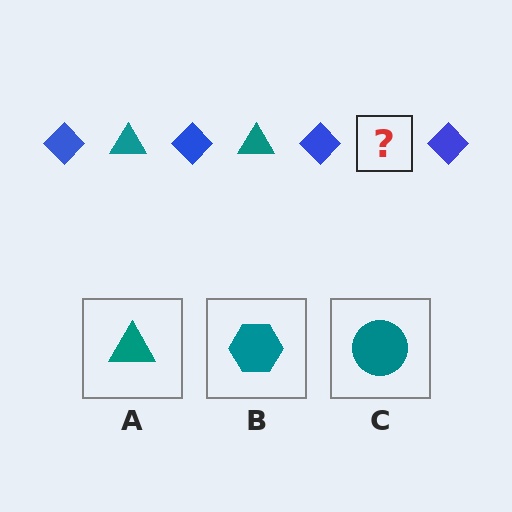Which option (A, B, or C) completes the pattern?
A.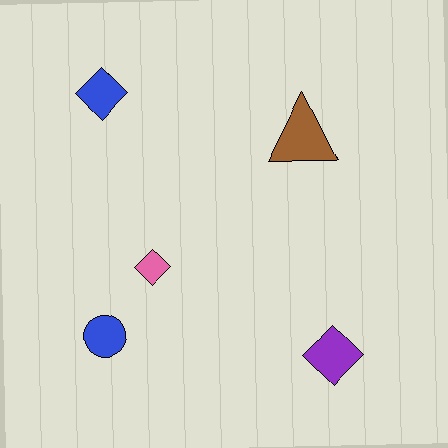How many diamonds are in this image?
There are 3 diamonds.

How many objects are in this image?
There are 5 objects.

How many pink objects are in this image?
There is 1 pink object.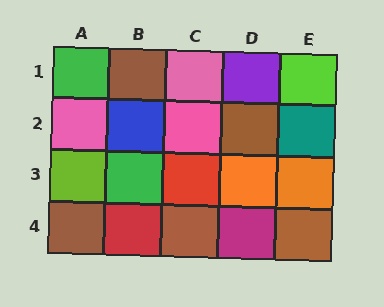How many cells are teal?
1 cell is teal.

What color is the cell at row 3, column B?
Green.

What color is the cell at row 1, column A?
Green.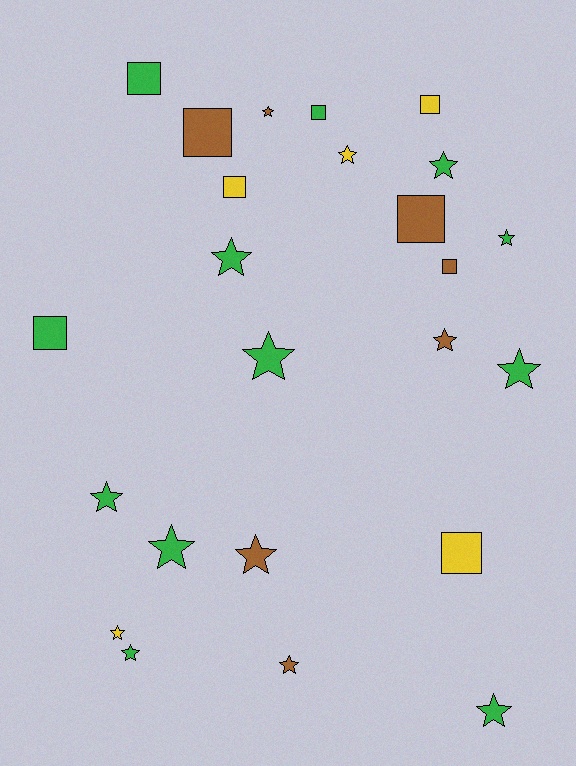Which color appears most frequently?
Green, with 12 objects.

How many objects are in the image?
There are 24 objects.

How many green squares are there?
There are 3 green squares.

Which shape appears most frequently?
Star, with 15 objects.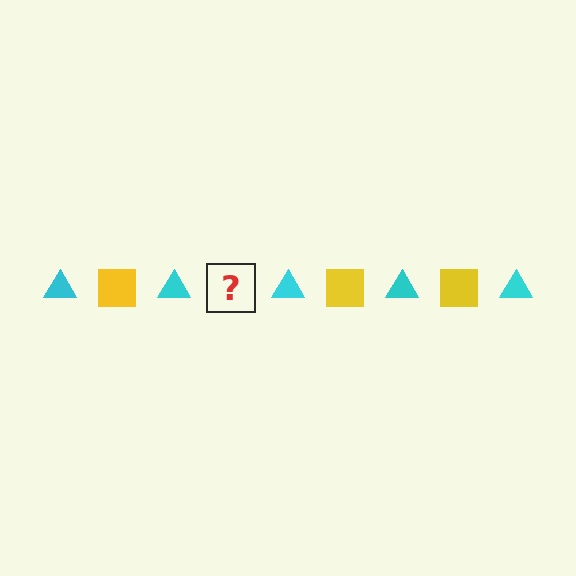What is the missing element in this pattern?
The missing element is a yellow square.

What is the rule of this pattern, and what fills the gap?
The rule is that the pattern alternates between cyan triangle and yellow square. The gap should be filled with a yellow square.